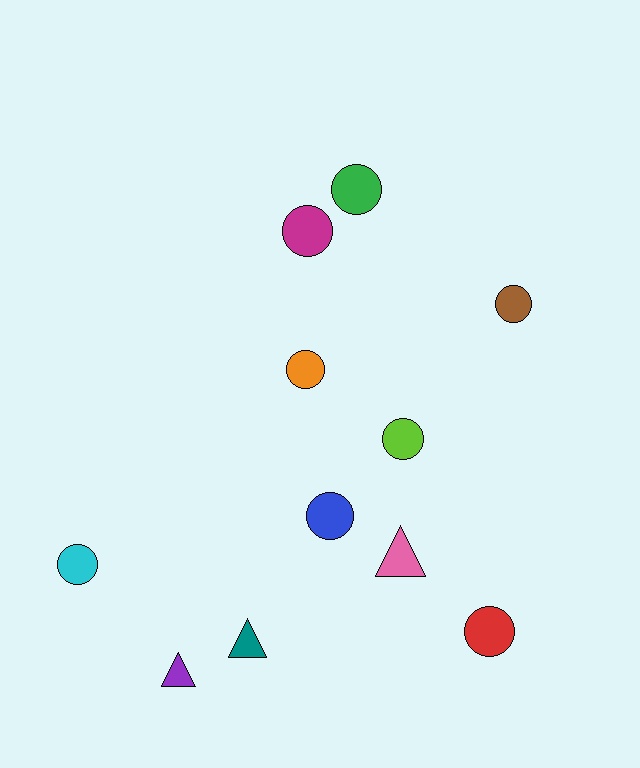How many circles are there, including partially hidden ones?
There are 8 circles.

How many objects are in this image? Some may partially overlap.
There are 11 objects.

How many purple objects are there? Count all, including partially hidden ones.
There is 1 purple object.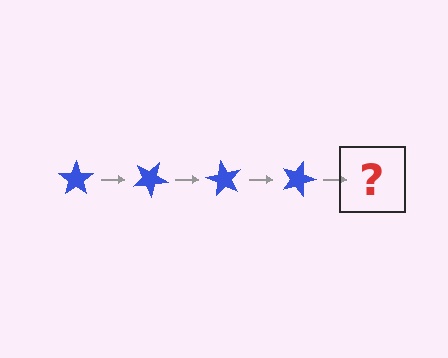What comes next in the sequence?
The next element should be a blue star rotated 120 degrees.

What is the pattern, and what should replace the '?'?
The pattern is that the star rotates 30 degrees each step. The '?' should be a blue star rotated 120 degrees.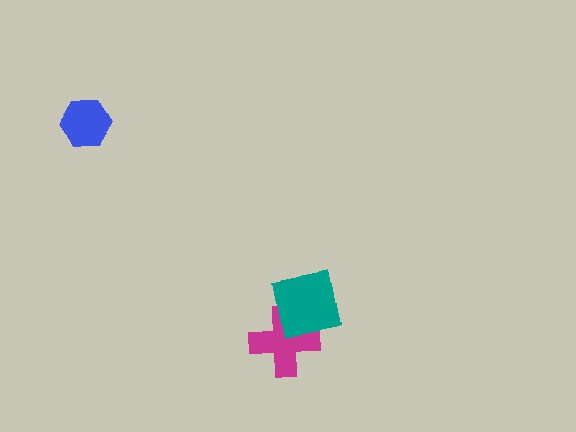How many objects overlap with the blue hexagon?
0 objects overlap with the blue hexagon.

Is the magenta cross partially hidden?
Yes, it is partially covered by another shape.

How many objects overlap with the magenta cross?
1 object overlaps with the magenta cross.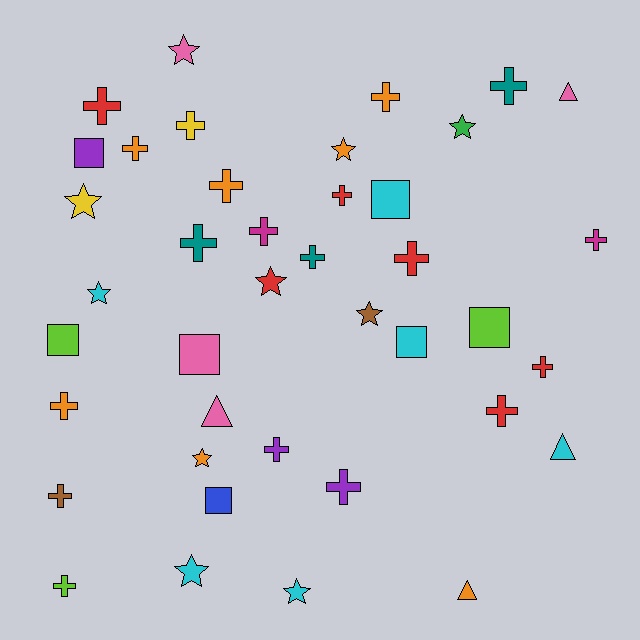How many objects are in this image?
There are 40 objects.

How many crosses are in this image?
There are 19 crosses.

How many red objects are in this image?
There are 6 red objects.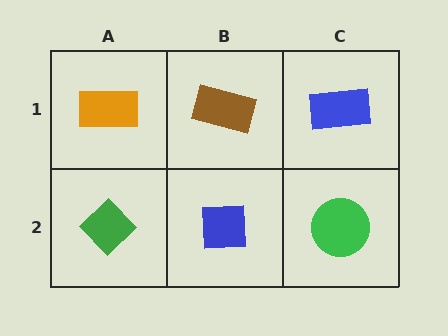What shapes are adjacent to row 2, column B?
A brown rectangle (row 1, column B), a green diamond (row 2, column A), a green circle (row 2, column C).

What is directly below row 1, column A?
A green diamond.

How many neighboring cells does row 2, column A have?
2.